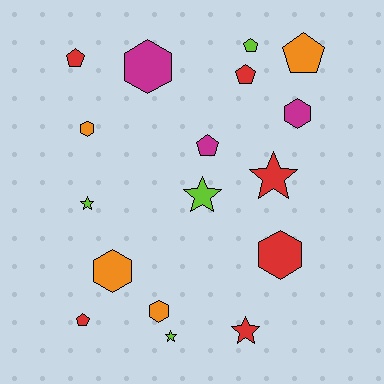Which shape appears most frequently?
Hexagon, with 6 objects.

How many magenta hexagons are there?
There are 2 magenta hexagons.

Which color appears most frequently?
Red, with 6 objects.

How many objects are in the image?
There are 17 objects.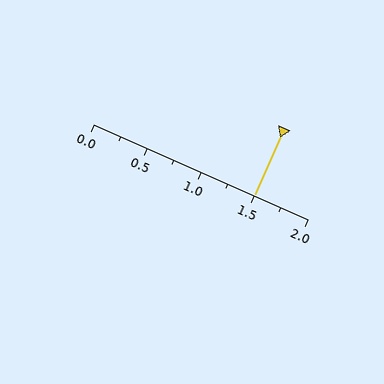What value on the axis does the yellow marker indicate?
The marker indicates approximately 1.5.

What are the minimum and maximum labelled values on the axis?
The axis runs from 0.0 to 2.0.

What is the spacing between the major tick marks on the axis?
The major ticks are spaced 0.5 apart.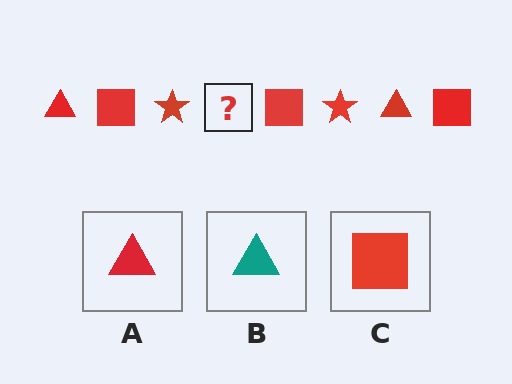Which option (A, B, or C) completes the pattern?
A.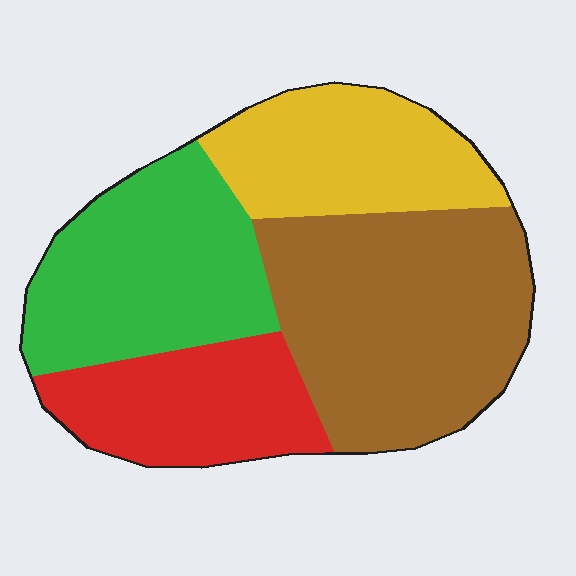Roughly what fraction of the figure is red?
Red covers about 20% of the figure.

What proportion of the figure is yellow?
Yellow covers around 20% of the figure.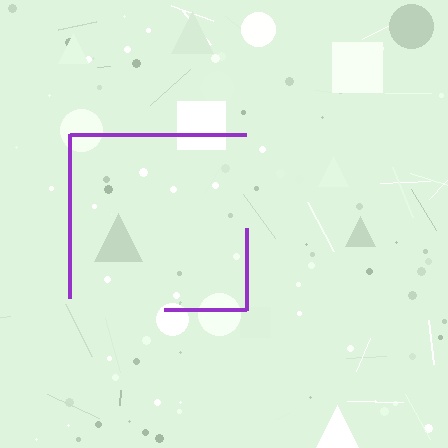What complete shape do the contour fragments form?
The contour fragments form a square.